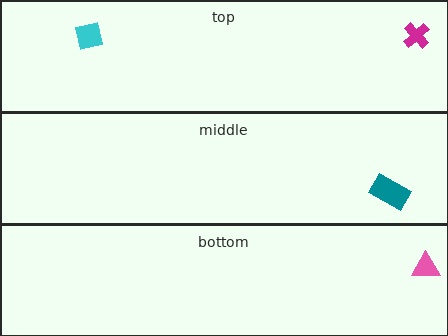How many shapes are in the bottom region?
1.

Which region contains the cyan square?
The top region.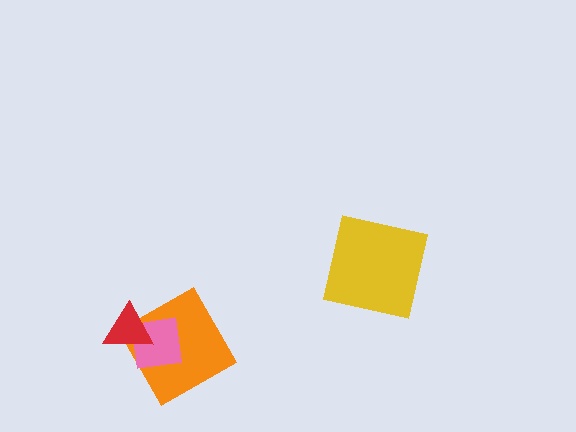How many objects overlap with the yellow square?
0 objects overlap with the yellow square.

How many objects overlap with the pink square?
2 objects overlap with the pink square.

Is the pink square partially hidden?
Yes, it is partially covered by another shape.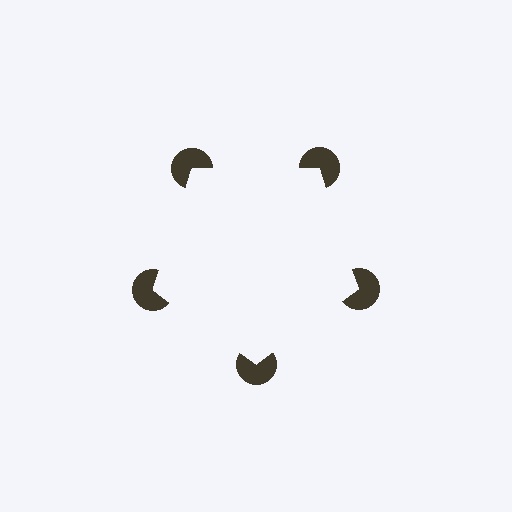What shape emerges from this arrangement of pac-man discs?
An illusory pentagon — its edges are inferred from the aligned wedge cuts in the pac-man discs, not physically drawn.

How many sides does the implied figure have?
5 sides.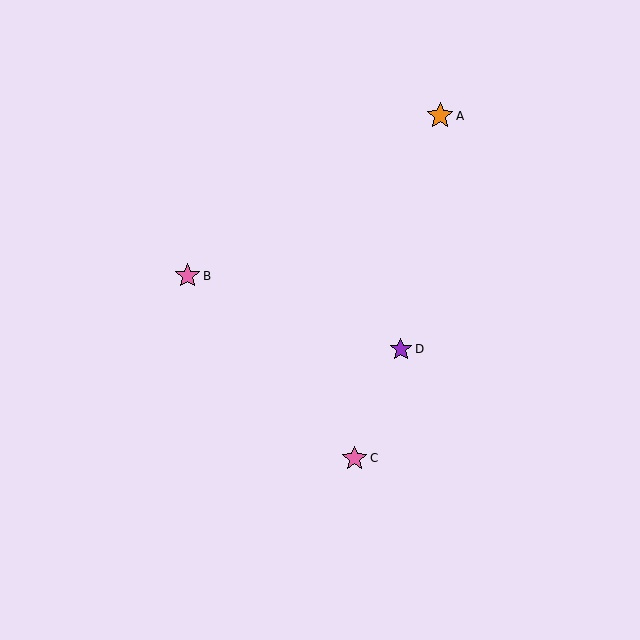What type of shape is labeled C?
Shape C is a pink star.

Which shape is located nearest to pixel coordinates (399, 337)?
The purple star (labeled D) at (401, 349) is nearest to that location.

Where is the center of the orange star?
The center of the orange star is at (440, 116).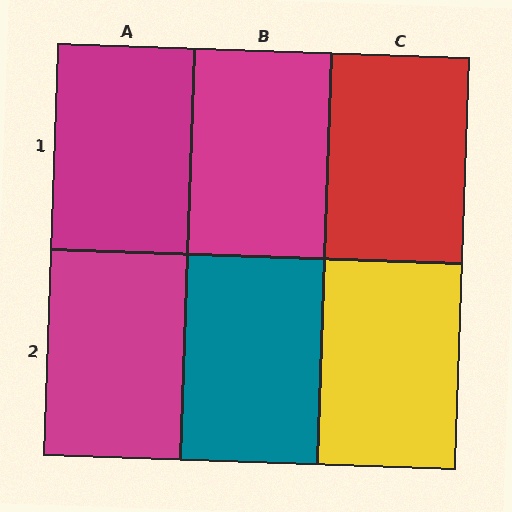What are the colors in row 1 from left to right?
Magenta, magenta, red.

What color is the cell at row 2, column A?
Magenta.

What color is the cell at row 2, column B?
Teal.